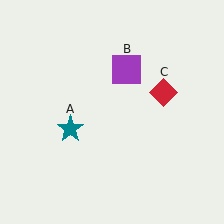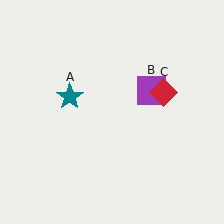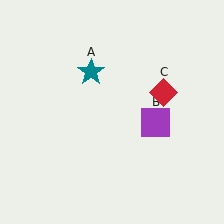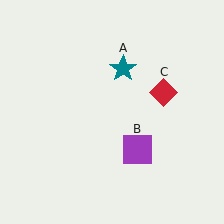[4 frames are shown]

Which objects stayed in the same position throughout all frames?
Red diamond (object C) remained stationary.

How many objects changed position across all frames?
2 objects changed position: teal star (object A), purple square (object B).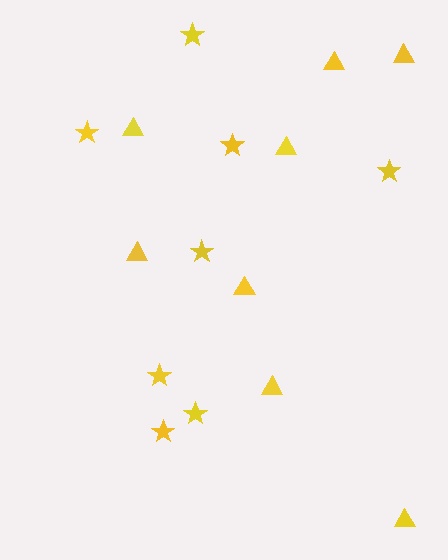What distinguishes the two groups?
There are 2 groups: one group of stars (8) and one group of triangles (8).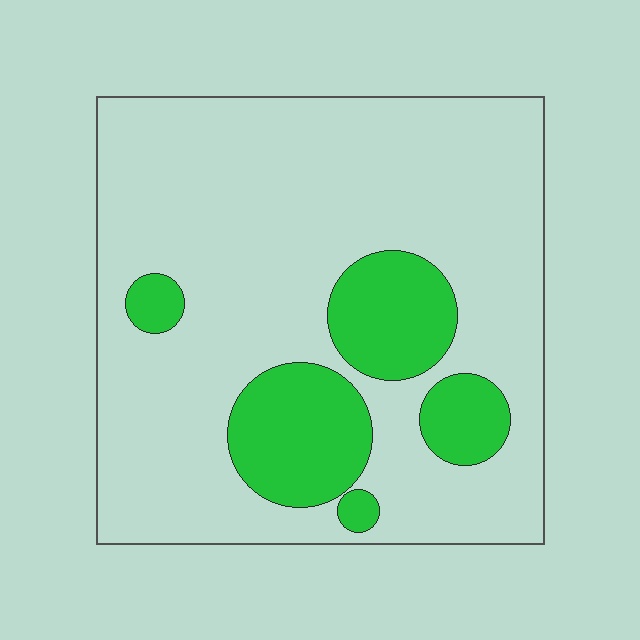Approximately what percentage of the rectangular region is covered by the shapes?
Approximately 20%.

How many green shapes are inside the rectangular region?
5.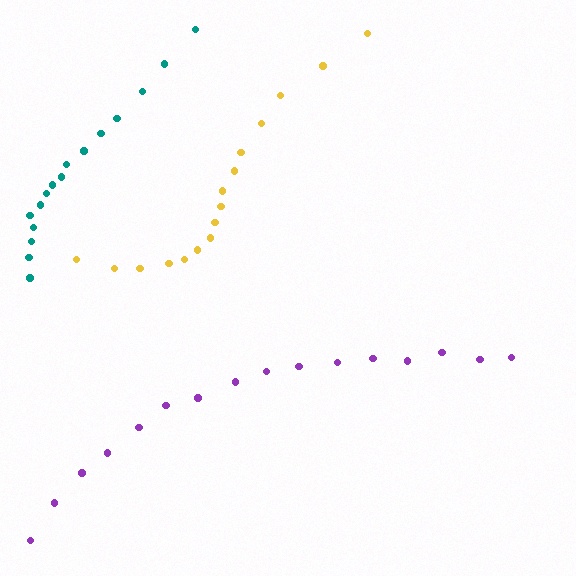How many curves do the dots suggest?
There are 3 distinct paths.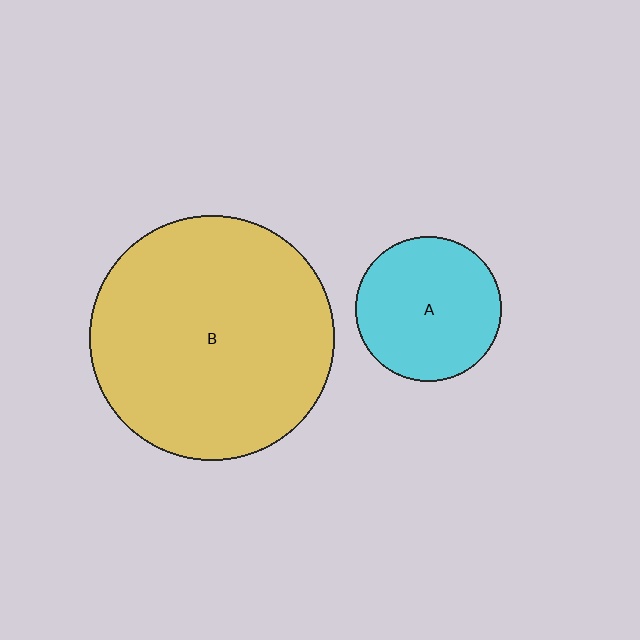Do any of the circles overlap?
No, none of the circles overlap.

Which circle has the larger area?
Circle B (yellow).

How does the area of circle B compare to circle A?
Approximately 2.8 times.